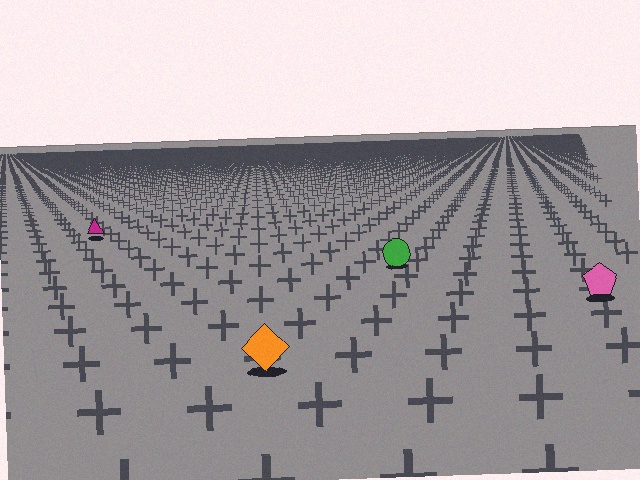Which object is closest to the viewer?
The orange diamond is closest. The texture marks near it are larger and more spread out.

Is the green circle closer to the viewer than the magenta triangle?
Yes. The green circle is closer — you can tell from the texture gradient: the ground texture is coarser near it.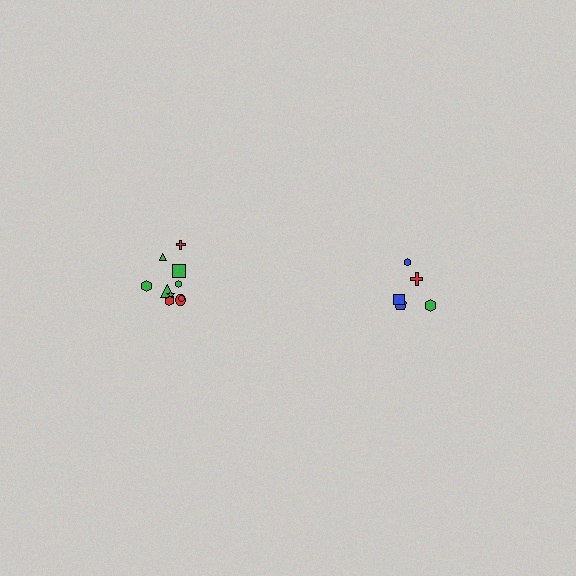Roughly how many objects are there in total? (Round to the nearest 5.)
Roughly 15 objects in total.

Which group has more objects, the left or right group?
The left group.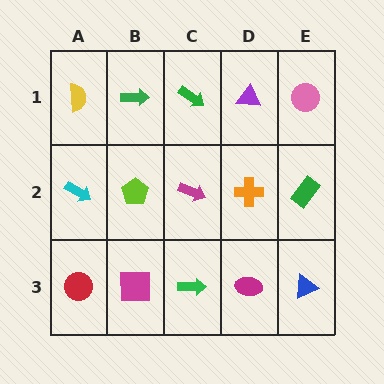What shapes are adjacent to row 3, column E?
A green rectangle (row 2, column E), a magenta ellipse (row 3, column D).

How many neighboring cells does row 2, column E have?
3.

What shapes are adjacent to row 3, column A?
A cyan arrow (row 2, column A), a magenta square (row 3, column B).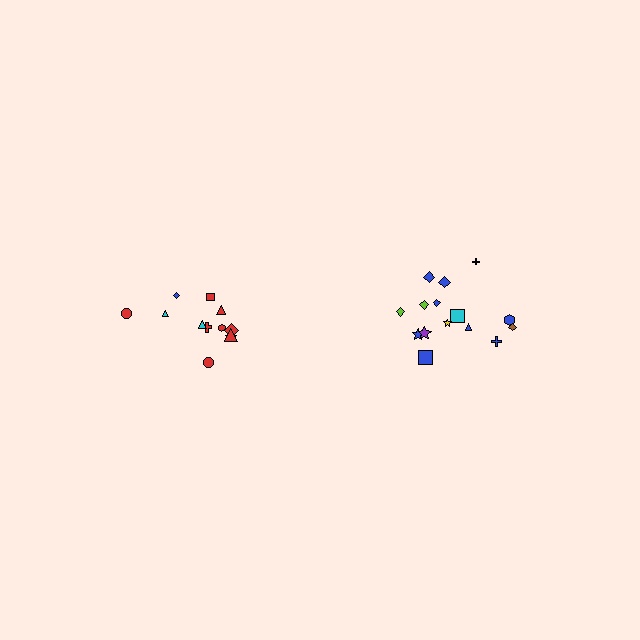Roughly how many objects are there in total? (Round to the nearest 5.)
Roughly 25 objects in total.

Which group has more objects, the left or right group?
The right group.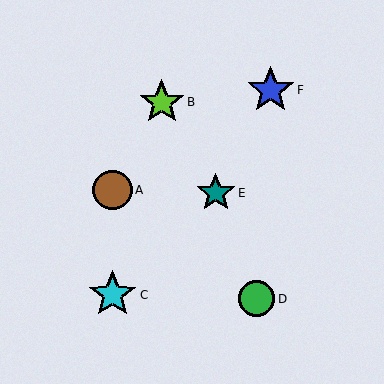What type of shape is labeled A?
Shape A is a brown circle.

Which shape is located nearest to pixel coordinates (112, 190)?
The brown circle (labeled A) at (112, 190) is nearest to that location.